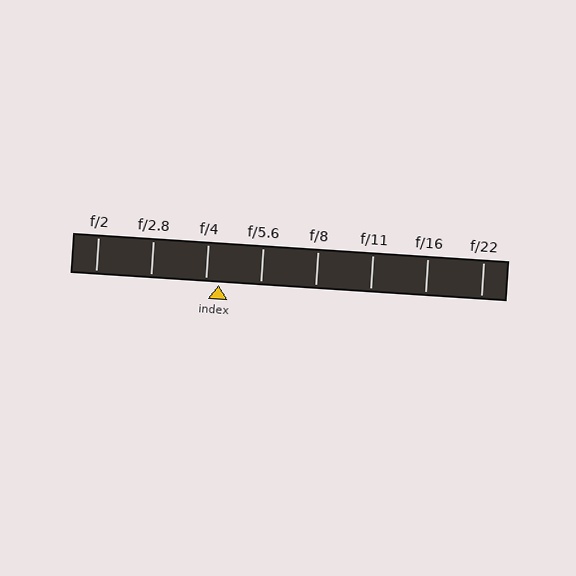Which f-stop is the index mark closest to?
The index mark is closest to f/4.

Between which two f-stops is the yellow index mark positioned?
The index mark is between f/4 and f/5.6.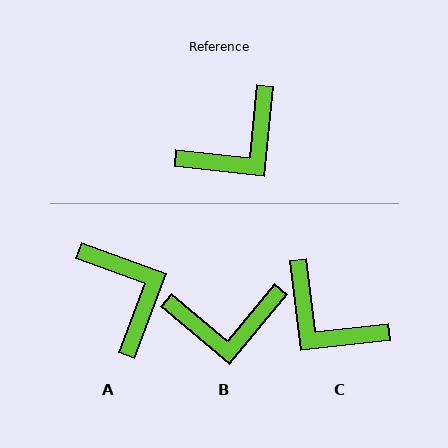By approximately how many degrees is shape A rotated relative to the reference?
Approximately 76 degrees counter-clockwise.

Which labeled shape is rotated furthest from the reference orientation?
C, about 77 degrees away.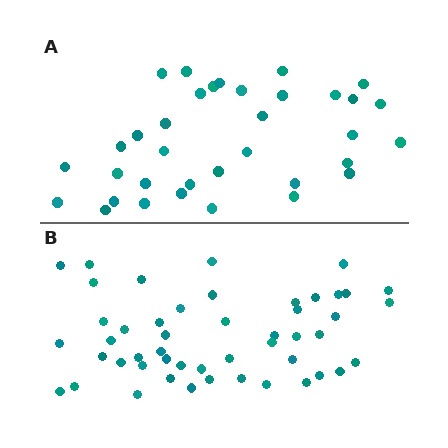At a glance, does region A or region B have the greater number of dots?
Region B (the bottom region) has more dots.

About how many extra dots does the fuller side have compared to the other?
Region B has approximately 15 more dots than region A.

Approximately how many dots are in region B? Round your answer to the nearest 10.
About 50 dots. (The exact count is 49, which rounds to 50.)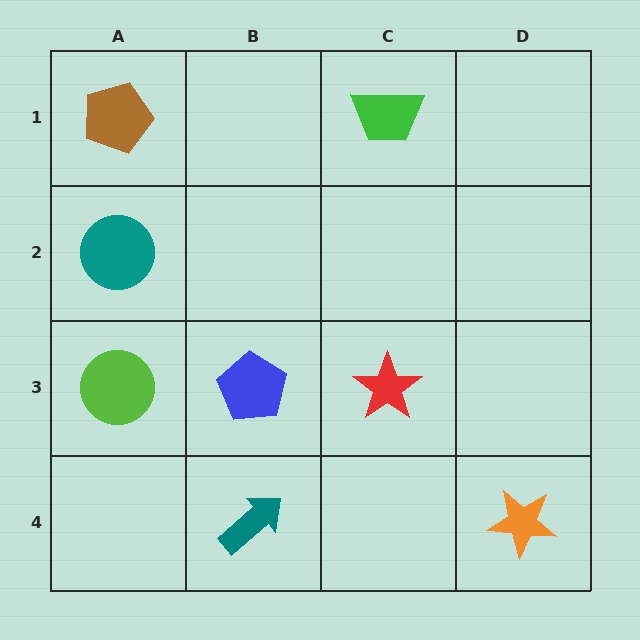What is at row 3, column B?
A blue pentagon.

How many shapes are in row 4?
2 shapes.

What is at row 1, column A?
A brown pentagon.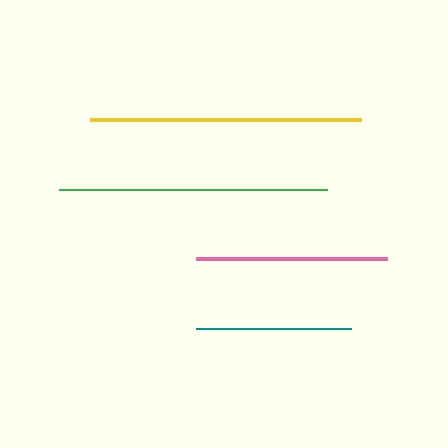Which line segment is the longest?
The yellow line is the longest at approximately 271 pixels.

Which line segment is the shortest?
The teal line is the shortest at approximately 155 pixels.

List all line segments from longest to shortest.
From longest to shortest: yellow, green, pink, teal.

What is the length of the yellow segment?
The yellow segment is approximately 271 pixels long.